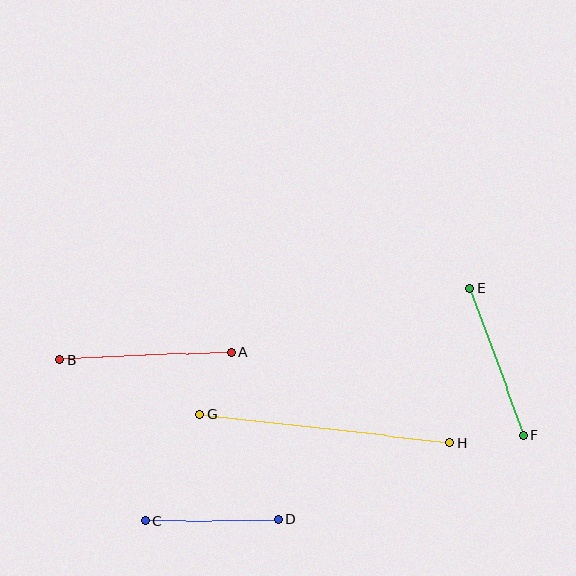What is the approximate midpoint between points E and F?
The midpoint is at approximately (496, 362) pixels.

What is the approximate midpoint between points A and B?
The midpoint is at approximately (145, 356) pixels.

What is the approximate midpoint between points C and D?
The midpoint is at approximately (212, 520) pixels.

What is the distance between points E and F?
The distance is approximately 156 pixels.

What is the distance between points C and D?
The distance is approximately 133 pixels.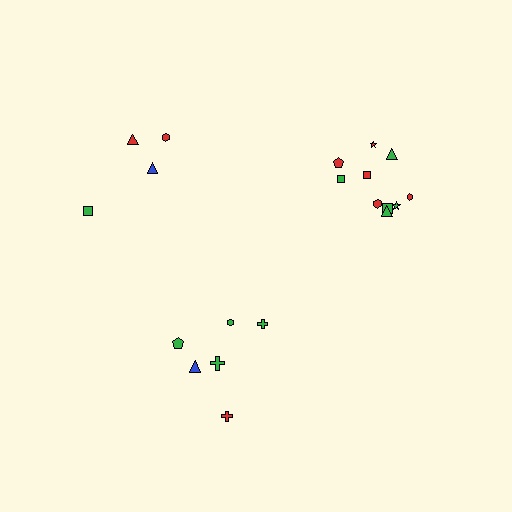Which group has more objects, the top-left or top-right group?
The top-right group.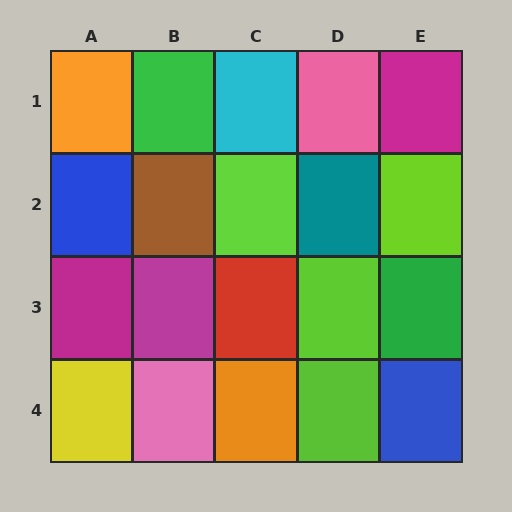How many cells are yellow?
1 cell is yellow.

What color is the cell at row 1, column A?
Orange.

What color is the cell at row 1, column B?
Green.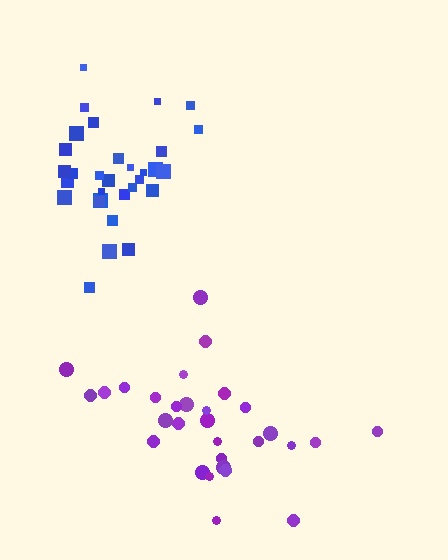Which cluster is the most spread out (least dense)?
Purple.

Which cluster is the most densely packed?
Blue.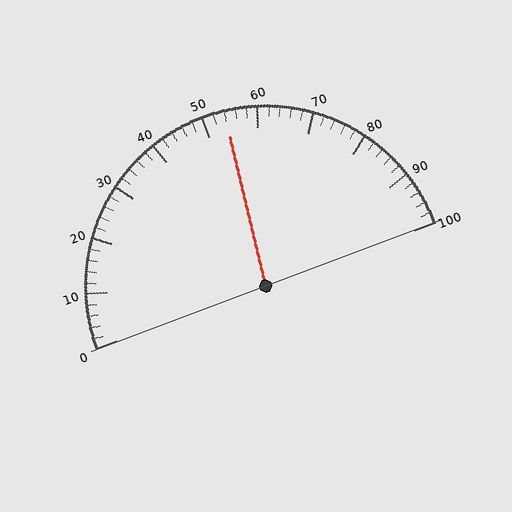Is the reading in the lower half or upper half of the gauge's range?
The reading is in the upper half of the range (0 to 100).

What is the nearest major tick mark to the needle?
The nearest major tick mark is 50.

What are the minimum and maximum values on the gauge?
The gauge ranges from 0 to 100.